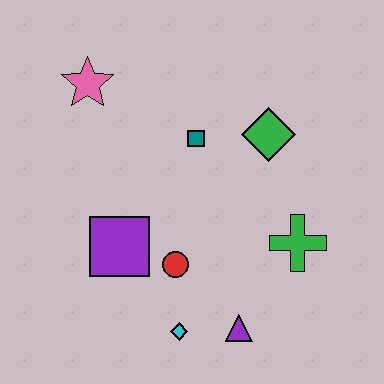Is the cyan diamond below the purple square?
Yes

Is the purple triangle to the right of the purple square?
Yes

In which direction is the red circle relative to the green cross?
The red circle is to the left of the green cross.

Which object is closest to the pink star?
The teal square is closest to the pink star.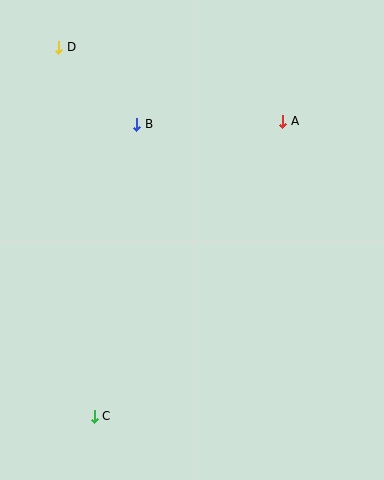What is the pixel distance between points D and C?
The distance between D and C is 371 pixels.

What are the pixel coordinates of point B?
Point B is at (137, 124).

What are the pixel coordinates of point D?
Point D is at (59, 47).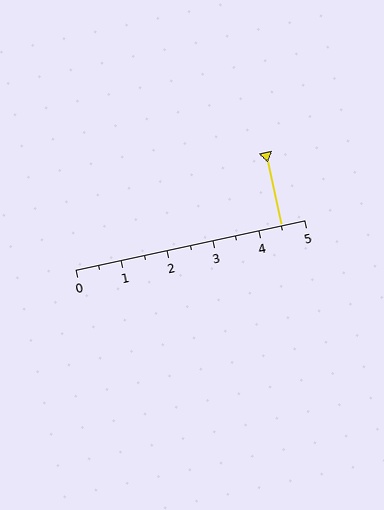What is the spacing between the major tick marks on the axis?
The major ticks are spaced 1 apart.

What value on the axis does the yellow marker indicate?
The marker indicates approximately 4.5.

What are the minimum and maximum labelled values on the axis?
The axis runs from 0 to 5.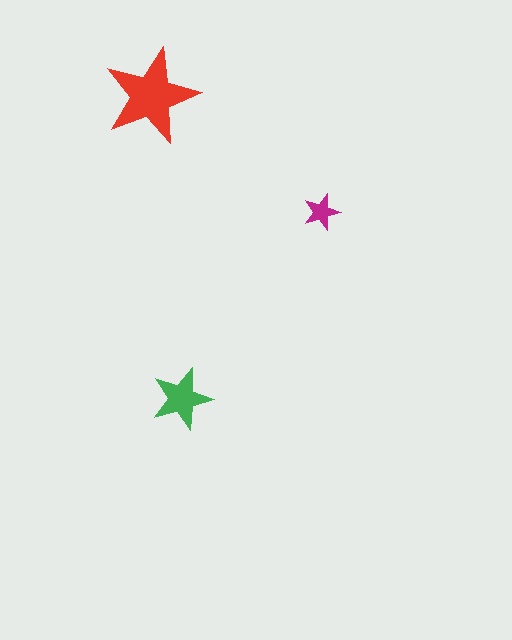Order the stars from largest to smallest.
the red one, the green one, the magenta one.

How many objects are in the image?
There are 3 objects in the image.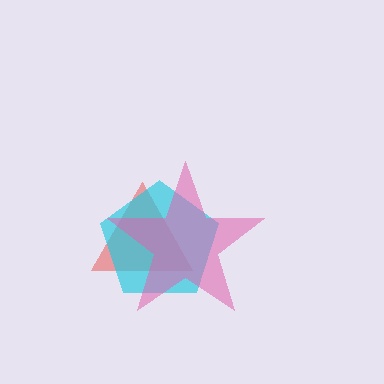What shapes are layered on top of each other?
The layered shapes are: a red triangle, a cyan pentagon, a pink star.